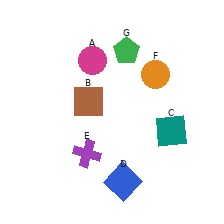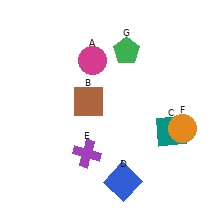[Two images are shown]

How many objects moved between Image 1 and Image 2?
1 object moved between the two images.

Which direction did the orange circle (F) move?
The orange circle (F) moved down.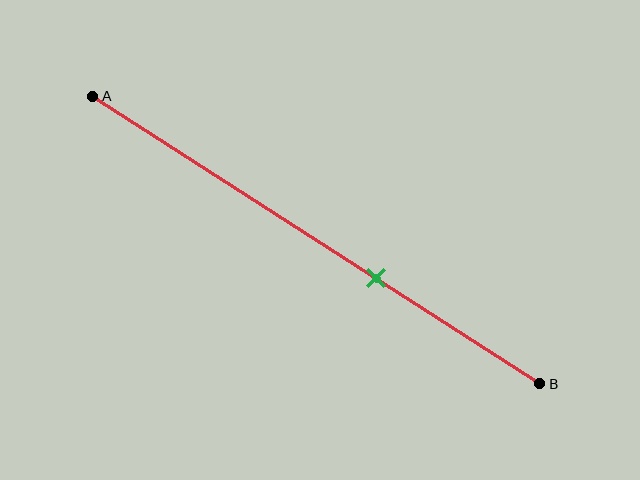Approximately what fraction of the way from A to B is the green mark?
The green mark is approximately 65% of the way from A to B.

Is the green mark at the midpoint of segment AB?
No, the mark is at about 65% from A, not at the 50% midpoint.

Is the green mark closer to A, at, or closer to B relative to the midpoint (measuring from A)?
The green mark is closer to point B than the midpoint of segment AB.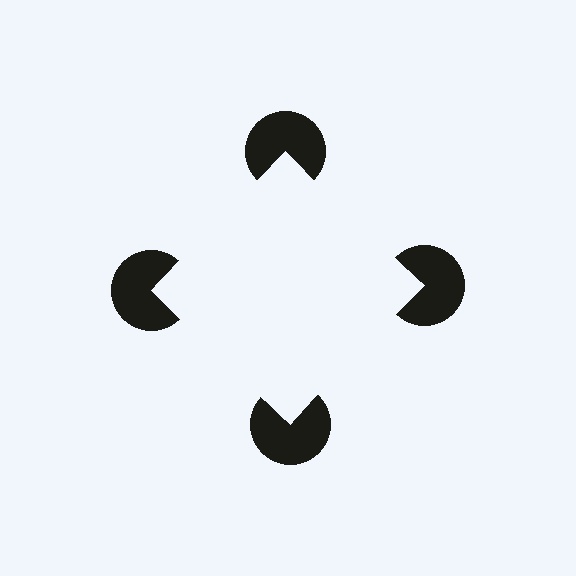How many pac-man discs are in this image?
There are 4 — one at each vertex of the illusory square.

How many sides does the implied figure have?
4 sides.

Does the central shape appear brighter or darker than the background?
It typically appears slightly brighter than the background, even though no actual brightness change is drawn.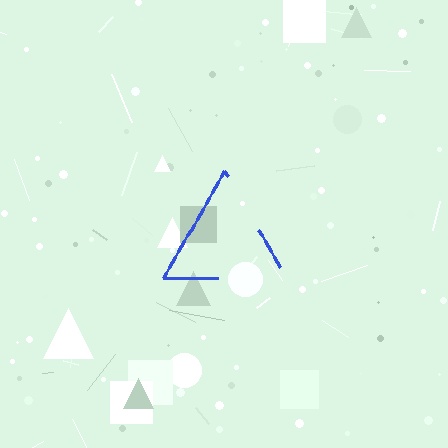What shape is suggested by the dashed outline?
The dashed outline suggests a triangle.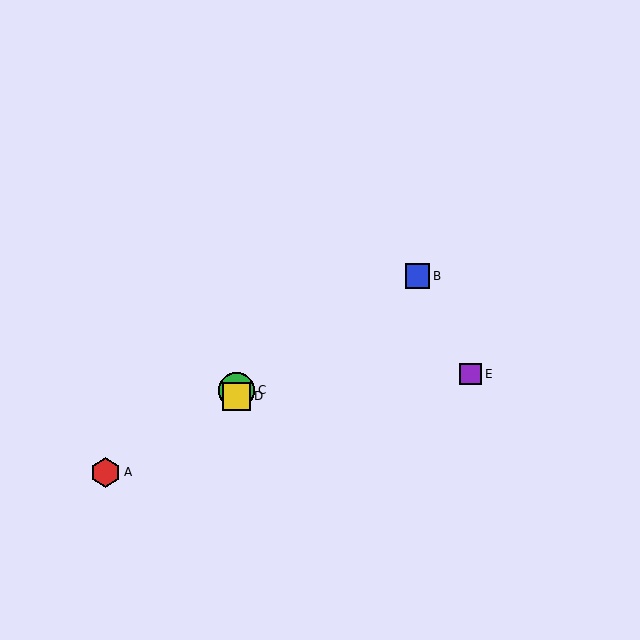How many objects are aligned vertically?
2 objects (C, D) are aligned vertically.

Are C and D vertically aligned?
Yes, both are at x≈237.